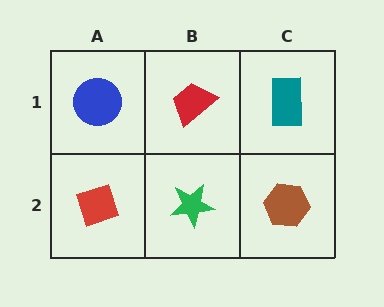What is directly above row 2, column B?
A red trapezoid.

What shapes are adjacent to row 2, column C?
A teal rectangle (row 1, column C), a green star (row 2, column B).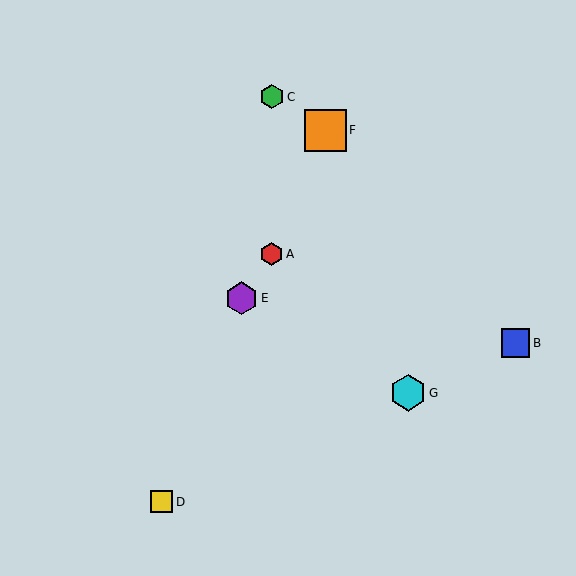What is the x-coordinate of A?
Object A is at x≈272.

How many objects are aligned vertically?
2 objects (A, C) are aligned vertically.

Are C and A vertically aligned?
Yes, both are at x≈272.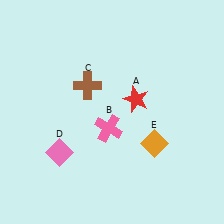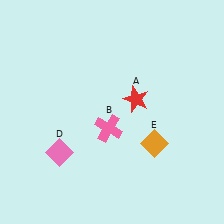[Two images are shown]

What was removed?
The brown cross (C) was removed in Image 2.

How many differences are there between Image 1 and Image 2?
There is 1 difference between the two images.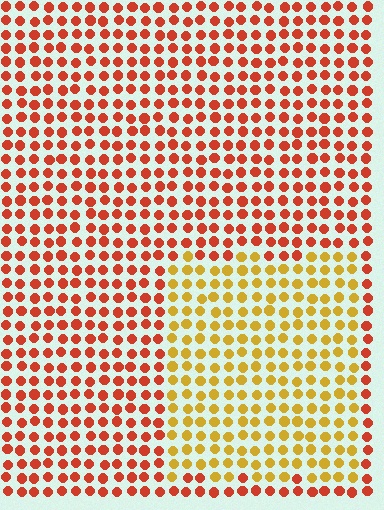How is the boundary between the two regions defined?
The boundary is defined purely by a slight shift in hue (about 40 degrees). Spacing, size, and orientation are identical on both sides.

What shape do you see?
I see a rectangle.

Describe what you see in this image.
The image is filled with small red elements in a uniform arrangement. A rectangle-shaped region is visible where the elements are tinted to a slightly different hue, forming a subtle color boundary.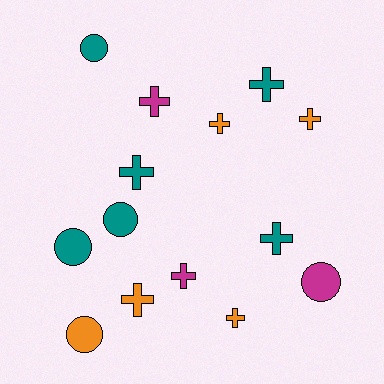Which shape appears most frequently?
Cross, with 9 objects.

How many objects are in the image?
There are 14 objects.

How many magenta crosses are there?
There are 2 magenta crosses.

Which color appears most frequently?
Teal, with 6 objects.